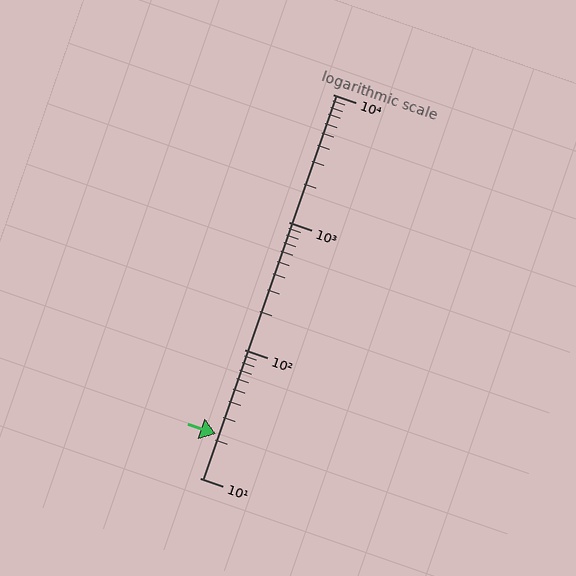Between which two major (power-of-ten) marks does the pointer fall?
The pointer is between 10 and 100.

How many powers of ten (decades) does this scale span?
The scale spans 3 decades, from 10 to 10000.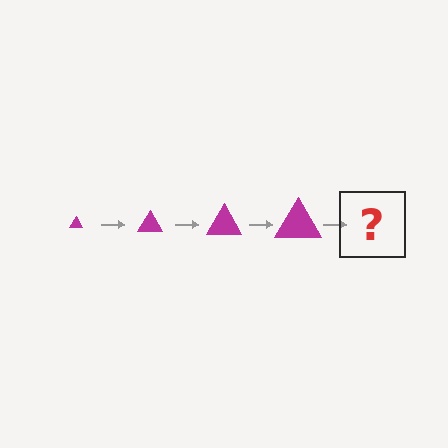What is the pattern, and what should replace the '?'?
The pattern is that the triangle gets progressively larger each step. The '?' should be a magenta triangle, larger than the previous one.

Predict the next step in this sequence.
The next step is a magenta triangle, larger than the previous one.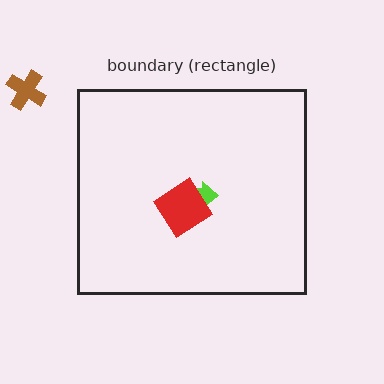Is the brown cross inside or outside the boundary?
Outside.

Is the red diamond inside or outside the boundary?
Inside.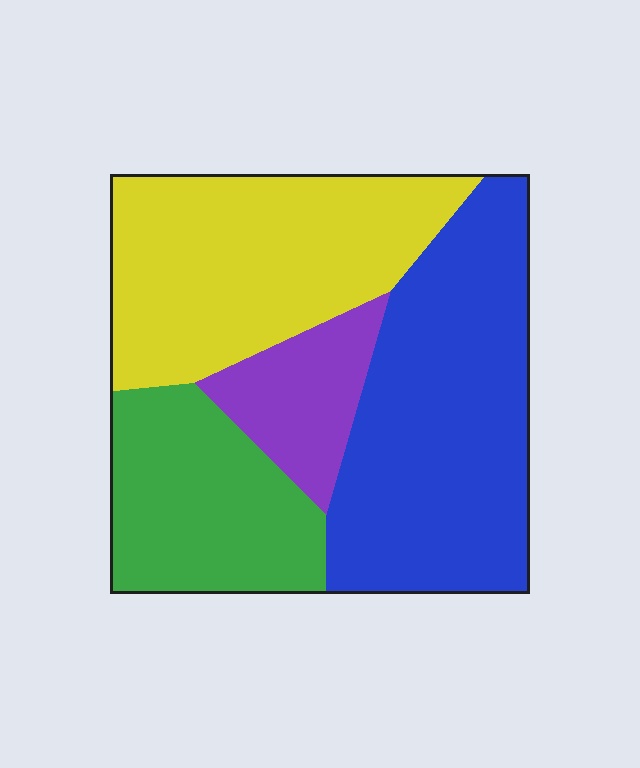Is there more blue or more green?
Blue.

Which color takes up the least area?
Purple, at roughly 10%.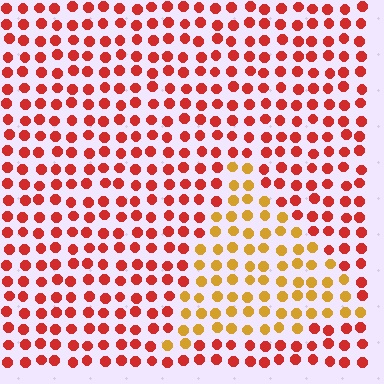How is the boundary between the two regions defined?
The boundary is defined purely by a slight shift in hue (about 42 degrees). Spacing, size, and orientation are identical on both sides.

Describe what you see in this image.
The image is filled with small red elements in a uniform arrangement. A triangle-shaped region is visible where the elements are tinted to a slightly different hue, forming a subtle color boundary.